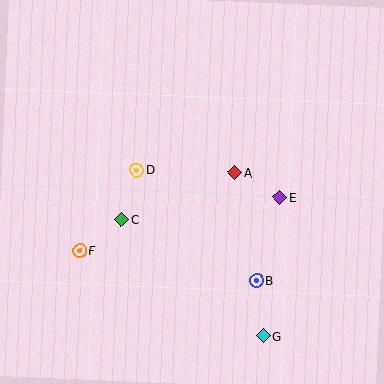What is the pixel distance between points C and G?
The distance between C and G is 184 pixels.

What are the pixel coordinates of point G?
Point G is at (263, 336).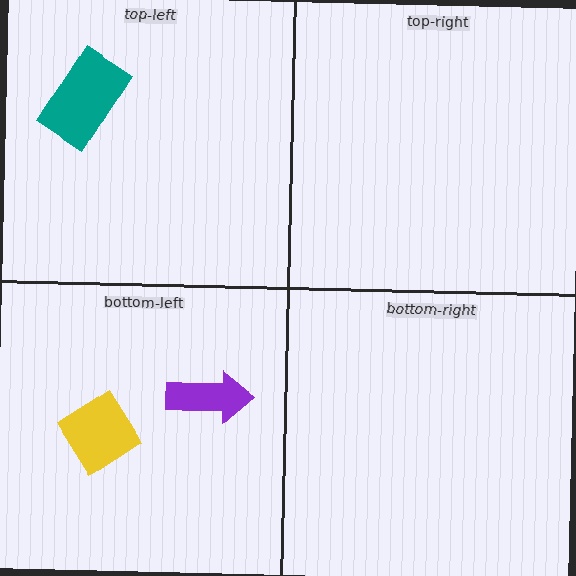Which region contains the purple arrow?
The bottom-left region.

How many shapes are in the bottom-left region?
2.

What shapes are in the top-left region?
The teal rectangle.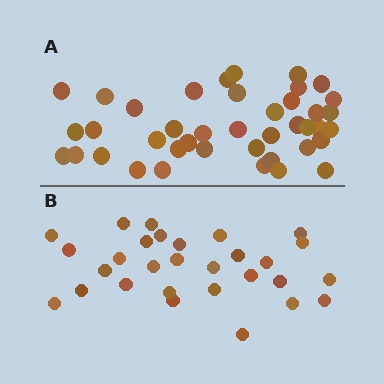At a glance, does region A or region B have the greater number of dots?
Region A (the top region) has more dots.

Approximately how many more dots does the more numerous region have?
Region A has roughly 12 or so more dots than region B.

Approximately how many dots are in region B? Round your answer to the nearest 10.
About 30 dots. (The exact count is 29, which rounds to 30.)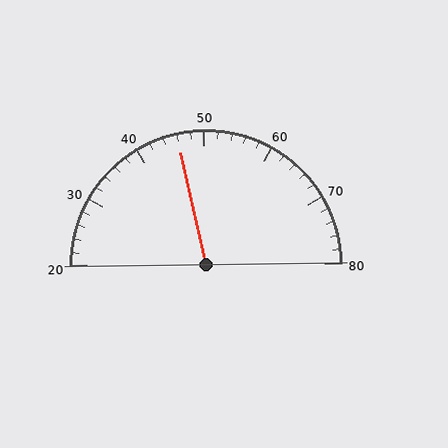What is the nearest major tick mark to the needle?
The nearest major tick mark is 50.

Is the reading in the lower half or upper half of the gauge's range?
The reading is in the lower half of the range (20 to 80).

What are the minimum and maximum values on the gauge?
The gauge ranges from 20 to 80.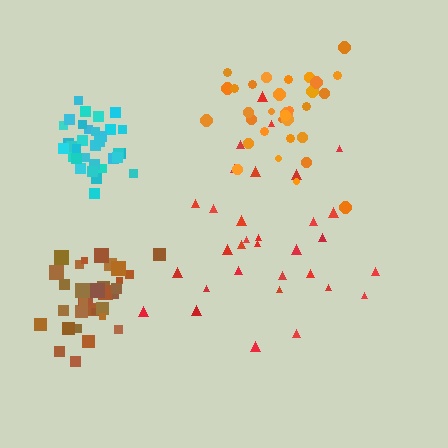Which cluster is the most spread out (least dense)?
Red.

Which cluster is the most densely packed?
Cyan.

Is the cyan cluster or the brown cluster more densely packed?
Cyan.